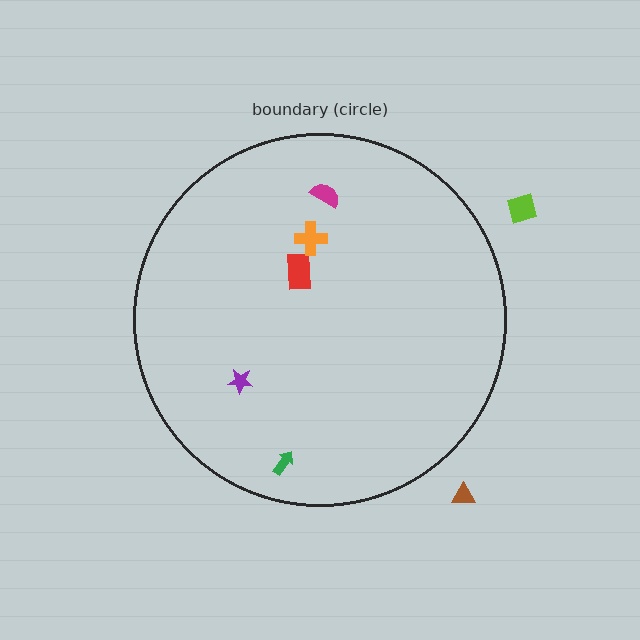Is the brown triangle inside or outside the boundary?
Outside.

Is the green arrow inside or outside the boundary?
Inside.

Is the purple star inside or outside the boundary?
Inside.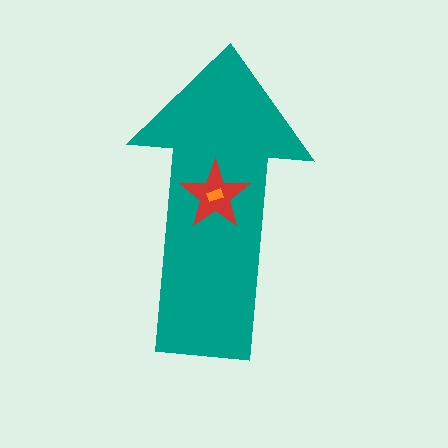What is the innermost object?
The orange rectangle.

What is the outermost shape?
The teal arrow.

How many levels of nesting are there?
3.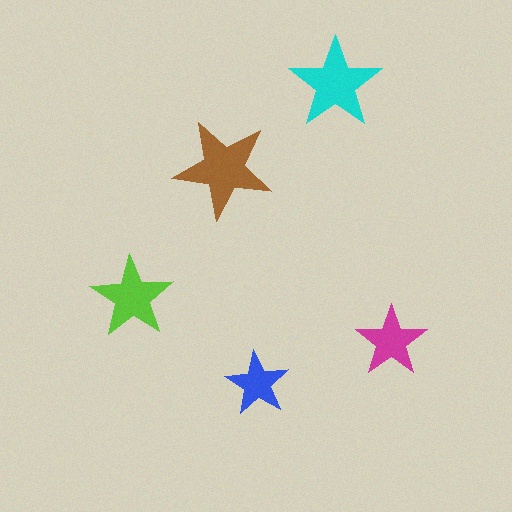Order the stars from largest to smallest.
the brown one, the cyan one, the lime one, the magenta one, the blue one.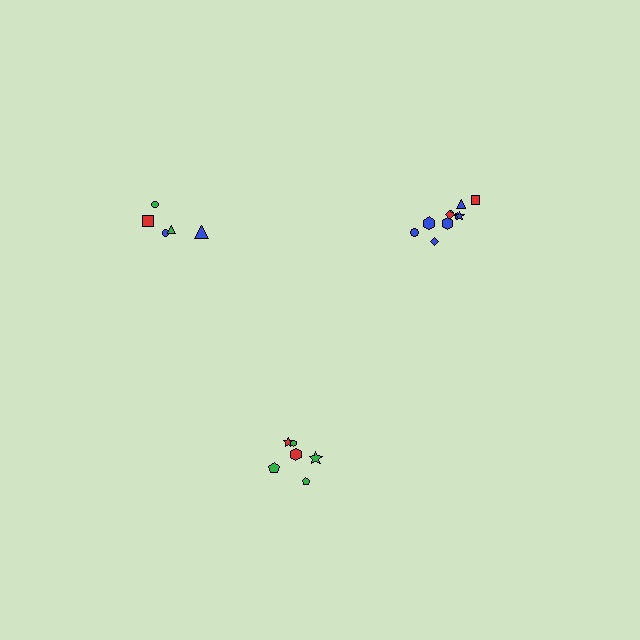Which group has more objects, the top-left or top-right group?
The top-right group.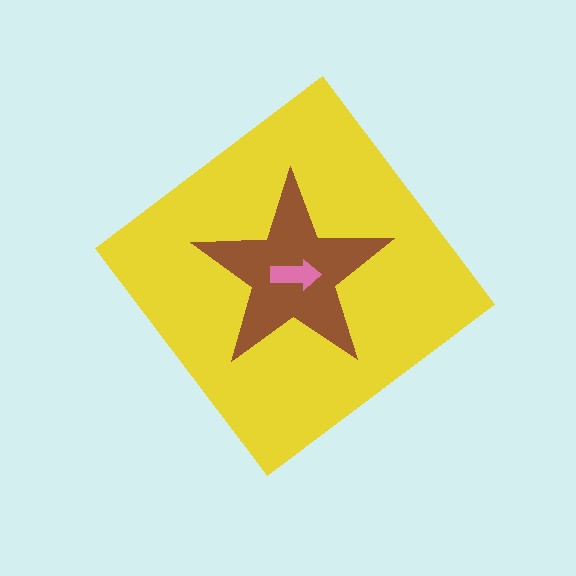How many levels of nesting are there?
3.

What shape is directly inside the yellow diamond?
The brown star.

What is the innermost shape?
The pink arrow.